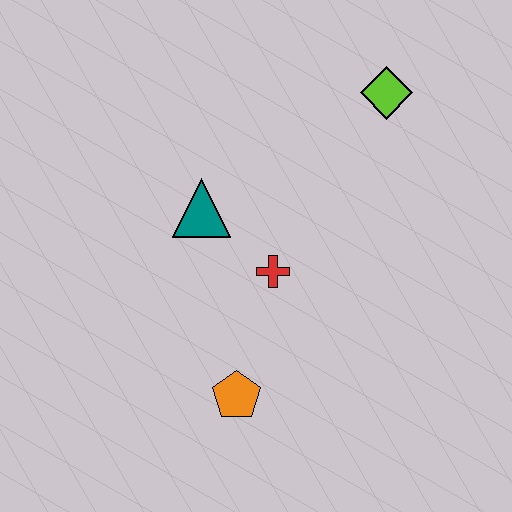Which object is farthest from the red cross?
The lime diamond is farthest from the red cross.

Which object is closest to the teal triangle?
The red cross is closest to the teal triangle.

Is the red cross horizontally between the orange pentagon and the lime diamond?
Yes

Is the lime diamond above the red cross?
Yes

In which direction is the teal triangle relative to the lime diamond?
The teal triangle is to the left of the lime diamond.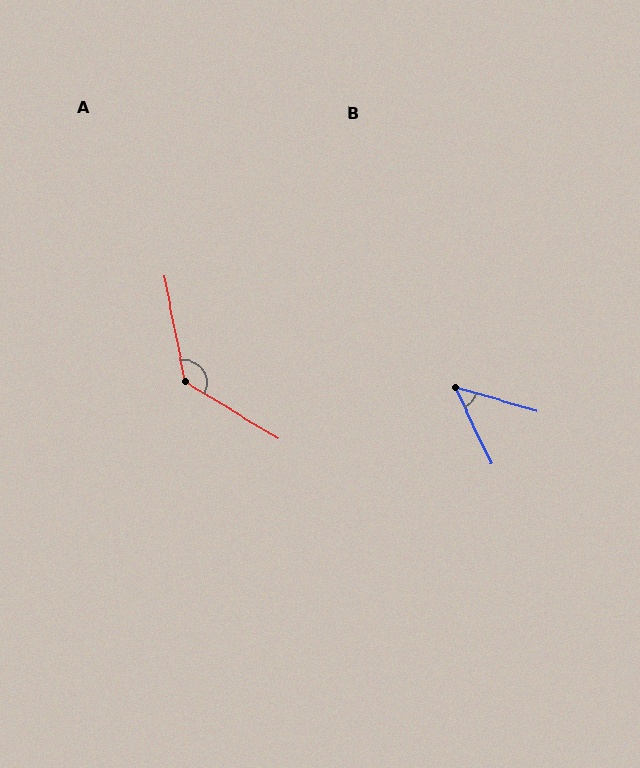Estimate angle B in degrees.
Approximately 48 degrees.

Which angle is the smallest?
B, at approximately 48 degrees.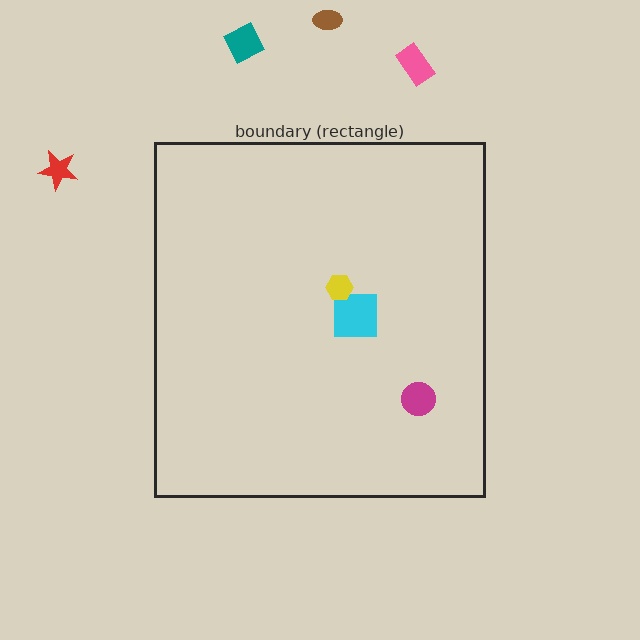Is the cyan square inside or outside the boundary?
Inside.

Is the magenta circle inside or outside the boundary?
Inside.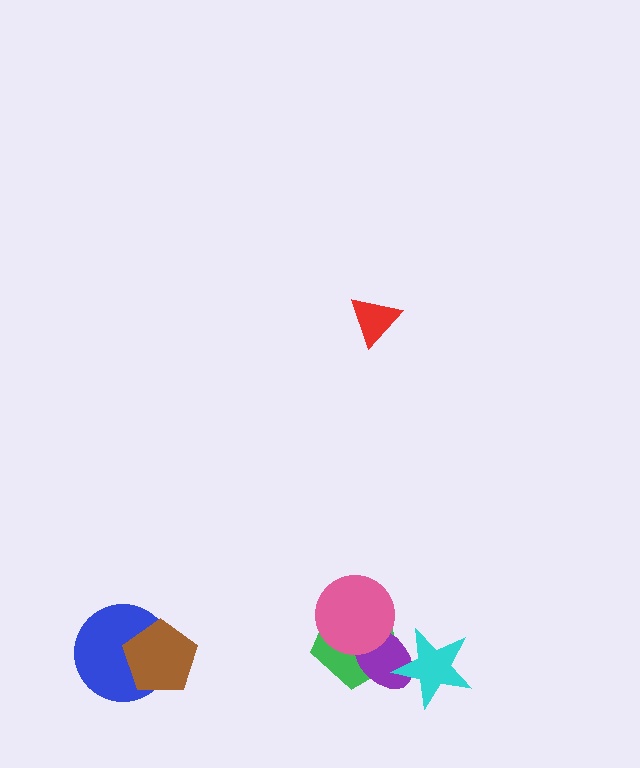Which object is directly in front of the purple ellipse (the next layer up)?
The pink circle is directly in front of the purple ellipse.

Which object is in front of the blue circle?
The brown pentagon is in front of the blue circle.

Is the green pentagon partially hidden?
Yes, it is partially covered by another shape.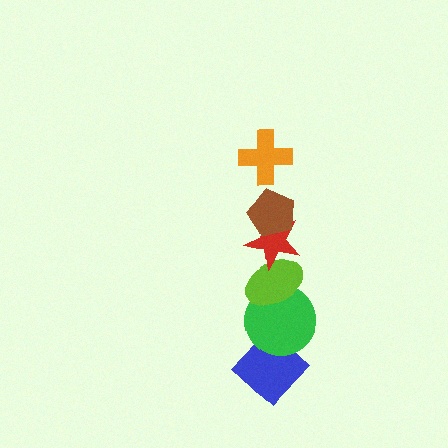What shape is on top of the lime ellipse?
The red star is on top of the lime ellipse.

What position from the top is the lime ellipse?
The lime ellipse is 4th from the top.